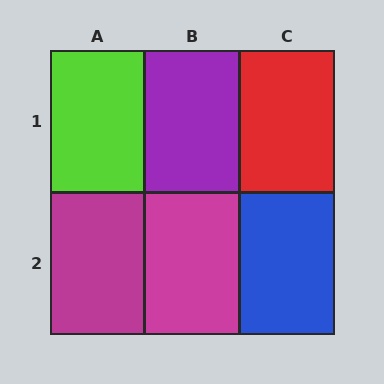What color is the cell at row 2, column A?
Magenta.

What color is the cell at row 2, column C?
Blue.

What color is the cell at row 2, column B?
Magenta.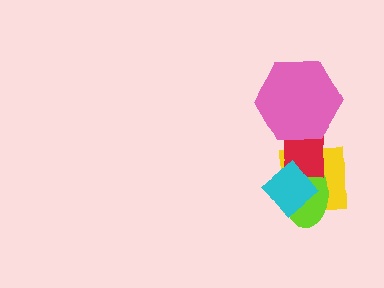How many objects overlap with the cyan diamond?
3 objects overlap with the cyan diamond.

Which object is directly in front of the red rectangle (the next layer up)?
The cyan diamond is directly in front of the red rectangle.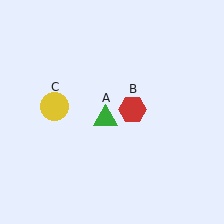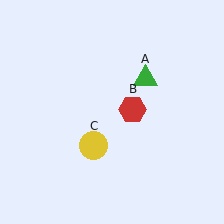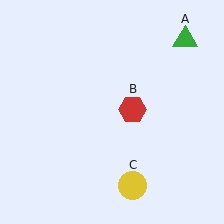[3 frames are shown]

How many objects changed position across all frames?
2 objects changed position: green triangle (object A), yellow circle (object C).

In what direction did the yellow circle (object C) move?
The yellow circle (object C) moved down and to the right.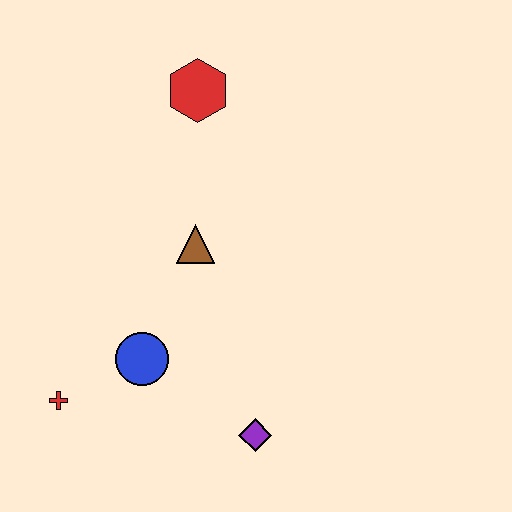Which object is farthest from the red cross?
The red hexagon is farthest from the red cross.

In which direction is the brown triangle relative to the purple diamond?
The brown triangle is above the purple diamond.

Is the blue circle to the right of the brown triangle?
No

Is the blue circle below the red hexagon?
Yes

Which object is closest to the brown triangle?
The blue circle is closest to the brown triangle.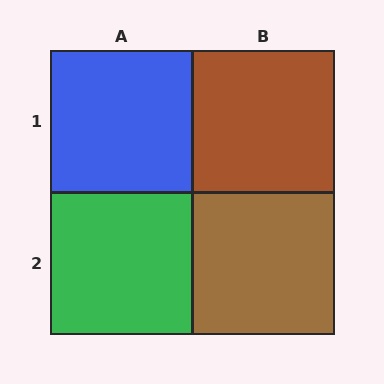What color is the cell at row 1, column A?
Blue.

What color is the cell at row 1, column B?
Brown.